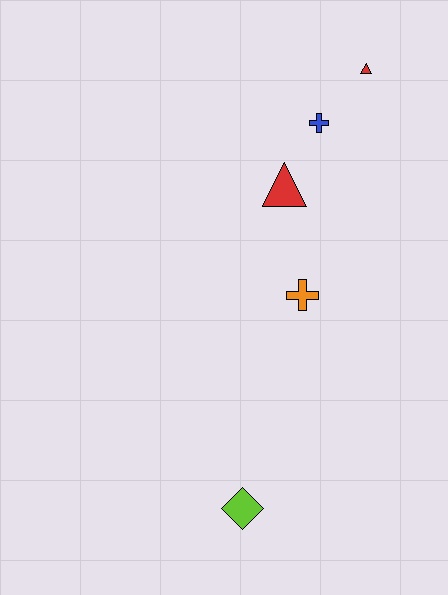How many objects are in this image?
There are 5 objects.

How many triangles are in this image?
There are 2 triangles.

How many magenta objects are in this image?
There are no magenta objects.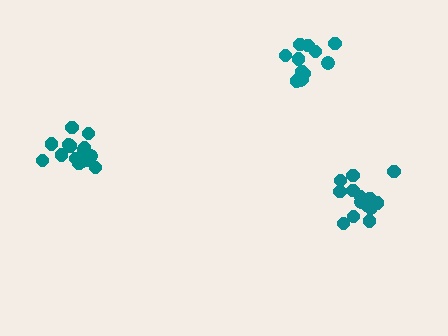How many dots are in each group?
Group 1: 16 dots, Group 2: 12 dots, Group 3: 14 dots (42 total).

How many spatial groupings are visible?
There are 3 spatial groupings.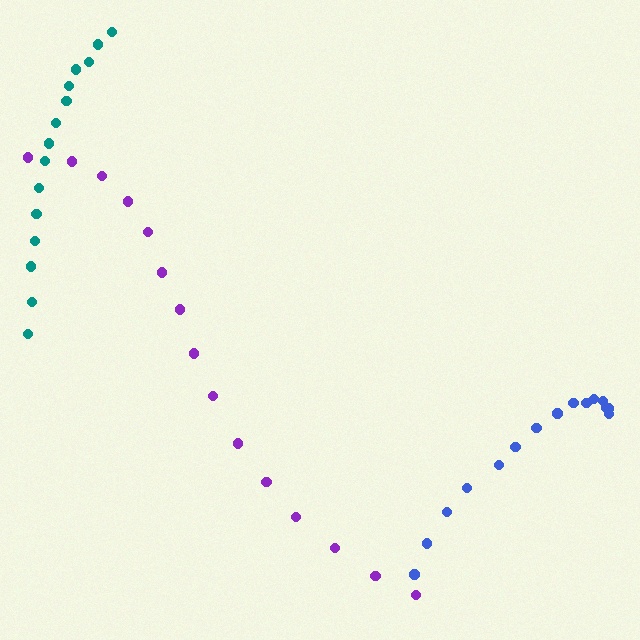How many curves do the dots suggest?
There are 3 distinct paths.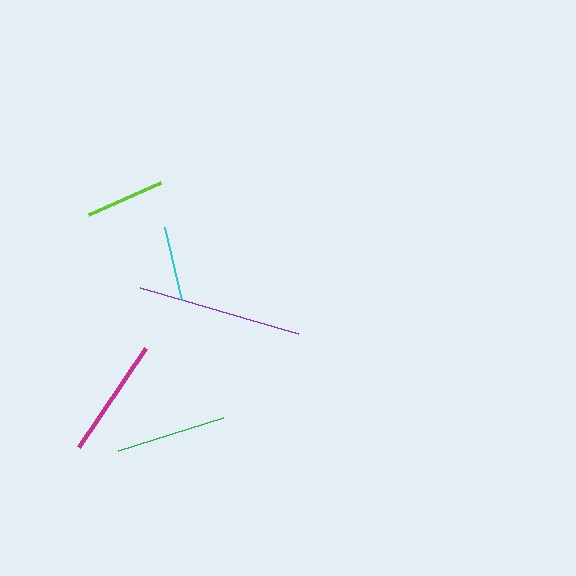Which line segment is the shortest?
The cyan line is the shortest at approximately 75 pixels.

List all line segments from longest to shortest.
From longest to shortest: purple, magenta, green, lime, cyan.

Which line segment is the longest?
The purple line is the longest at approximately 164 pixels.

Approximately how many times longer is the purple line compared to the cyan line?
The purple line is approximately 2.2 times the length of the cyan line.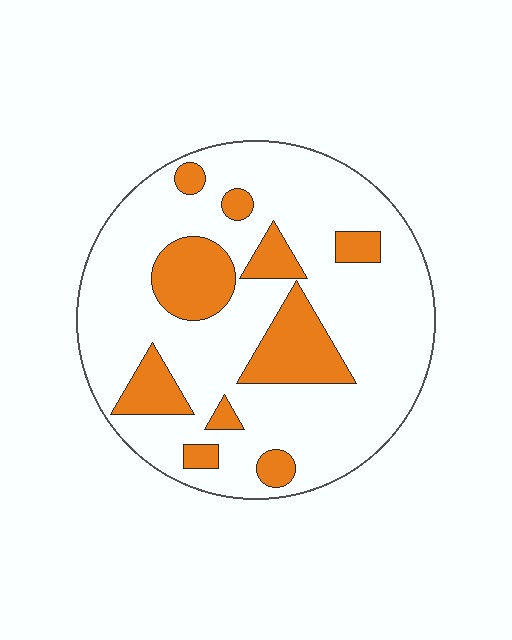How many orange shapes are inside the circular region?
10.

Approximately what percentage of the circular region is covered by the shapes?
Approximately 25%.